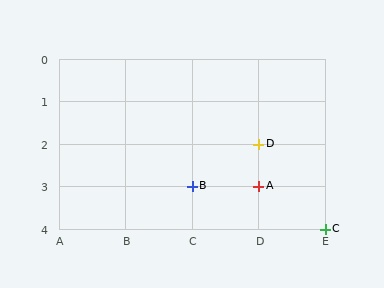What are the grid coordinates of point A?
Point A is at grid coordinates (D, 3).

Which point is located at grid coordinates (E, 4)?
Point C is at (E, 4).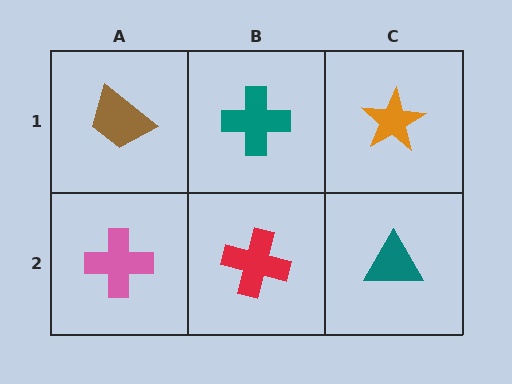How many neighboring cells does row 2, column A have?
2.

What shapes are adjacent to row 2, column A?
A brown trapezoid (row 1, column A), a red cross (row 2, column B).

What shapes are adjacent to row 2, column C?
An orange star (row 1, column C), a red cross (row 2, column B).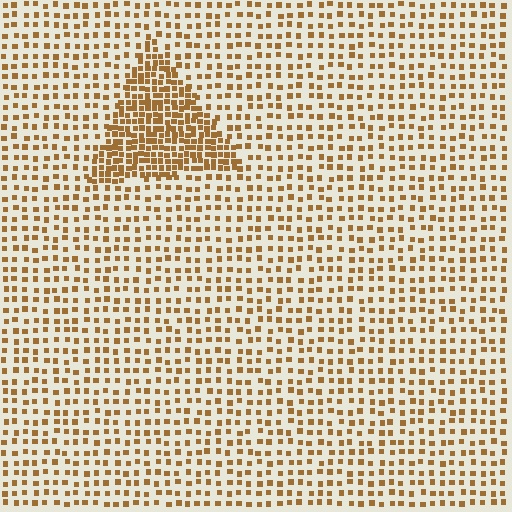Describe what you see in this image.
The image contains small brown elements arranged at two different densities. A triangle-shaped region is visible where the elements are more densely packed than the surrounding area.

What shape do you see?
I see a triangle.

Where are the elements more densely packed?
The elements are more densely packed inside the triangle boundary.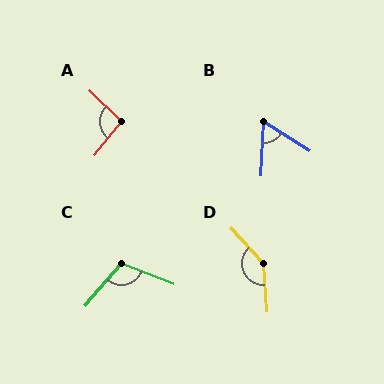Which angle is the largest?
D, at approximately 141 degrees.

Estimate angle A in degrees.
Approximately 96 degrees.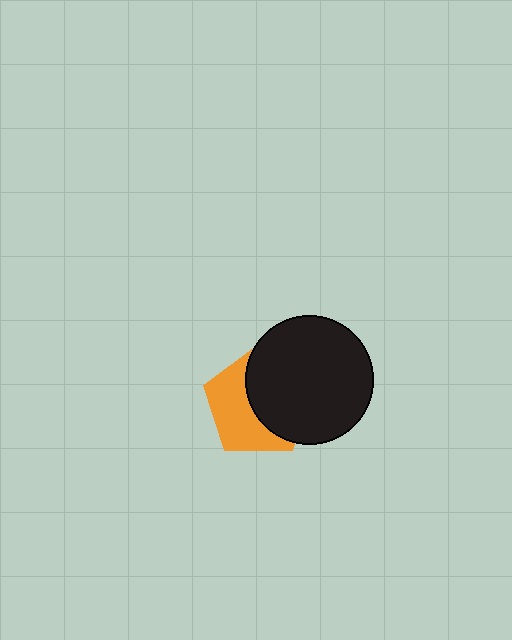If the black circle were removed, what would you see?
You would see the complete orange pentagon.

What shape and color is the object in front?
The object in front is a black circle.